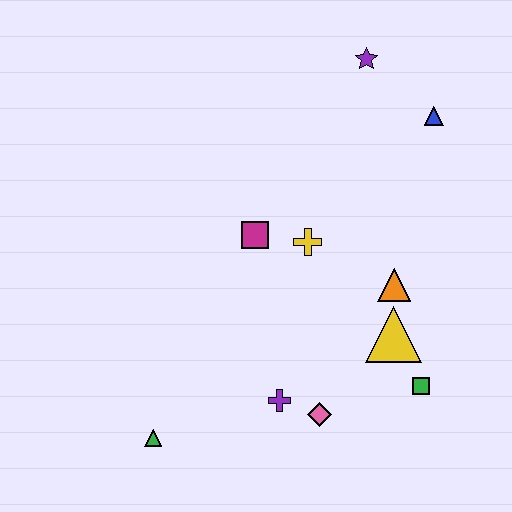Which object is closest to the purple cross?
The pink diamond is closest to the purple cross.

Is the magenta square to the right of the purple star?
No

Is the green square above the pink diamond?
Yes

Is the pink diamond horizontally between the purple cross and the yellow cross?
No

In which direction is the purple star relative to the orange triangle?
The purple star is above the orange triangle.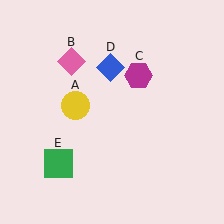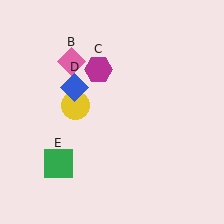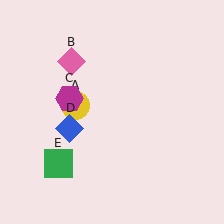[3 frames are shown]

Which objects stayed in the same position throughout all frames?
Yellow circle (object A) and pink diamond (object B) and green square (object E) remained stationary.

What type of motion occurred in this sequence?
The magenta hexagon (object C), blue diamond (object D) rotated counterclockwise around the center of the scene.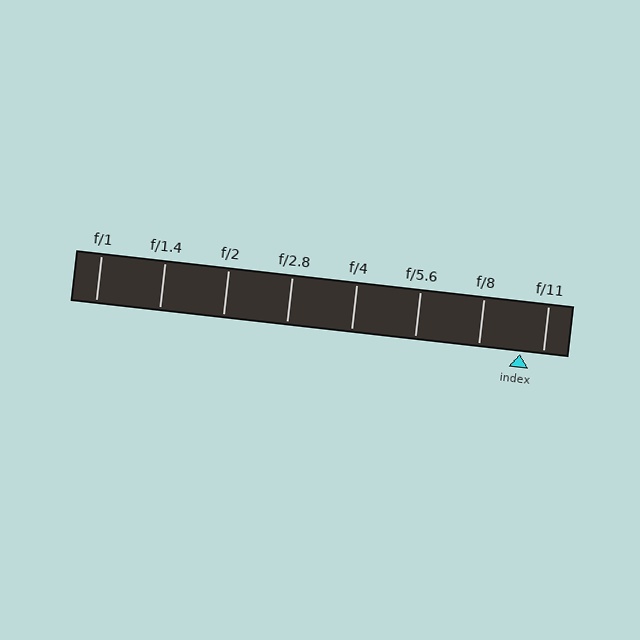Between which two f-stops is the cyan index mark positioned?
The index mark is between f/8 and f/11.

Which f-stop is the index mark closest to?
The index mark is closest to f/11.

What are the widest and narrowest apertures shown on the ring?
The widest aperture shown is f/1 and the narrowest is f/11.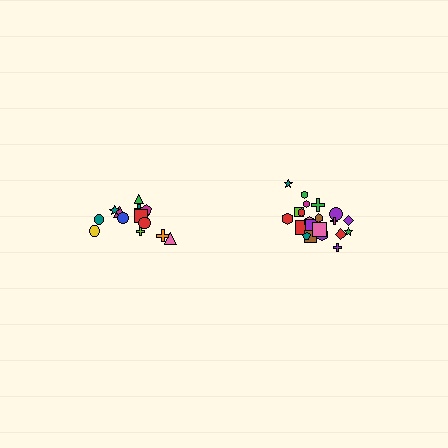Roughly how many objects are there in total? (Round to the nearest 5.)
Roughly 35 objects in total.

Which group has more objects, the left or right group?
The right group.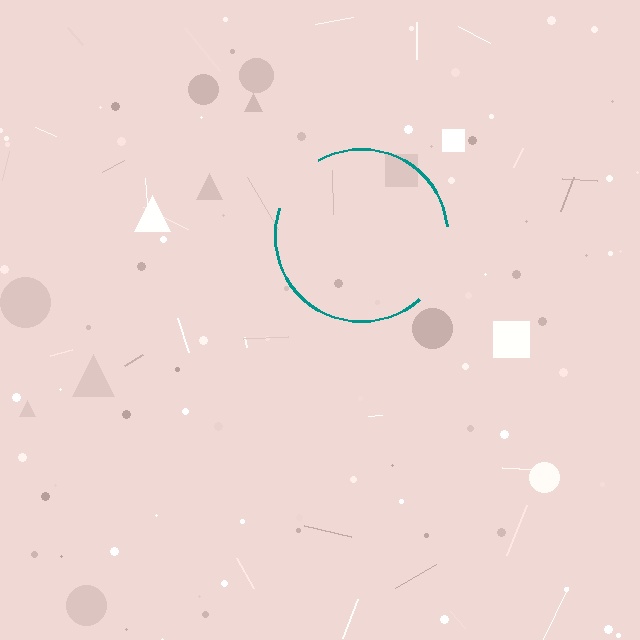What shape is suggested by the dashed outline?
The dashed outline suggests a circle.